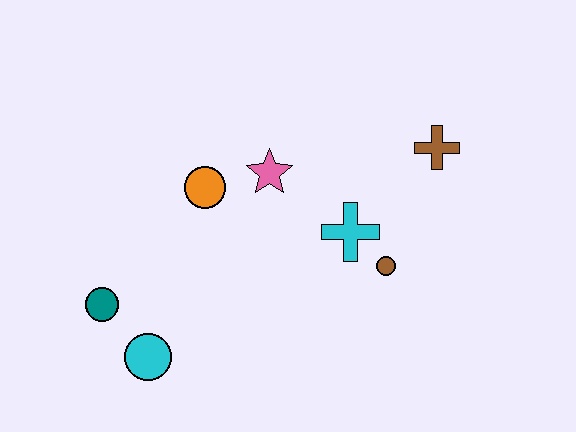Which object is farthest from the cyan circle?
The brown cross is farthest from the cyan circle.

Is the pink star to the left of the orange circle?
No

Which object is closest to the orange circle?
The pink star is closest to the orange circle.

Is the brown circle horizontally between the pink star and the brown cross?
Yes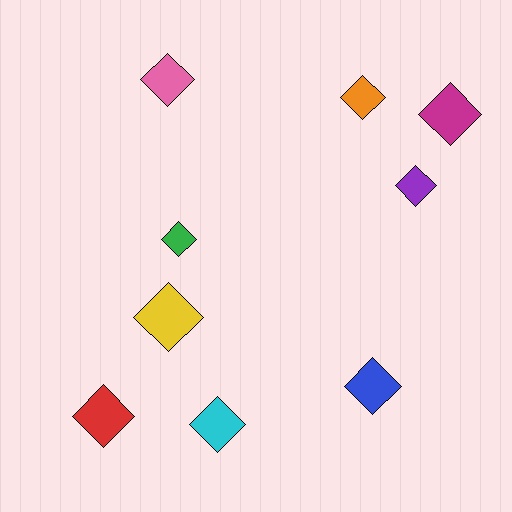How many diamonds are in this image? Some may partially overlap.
There are 9 diamonds.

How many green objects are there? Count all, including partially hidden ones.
There is 1 green object.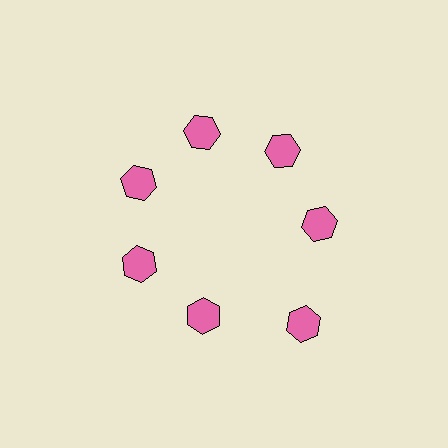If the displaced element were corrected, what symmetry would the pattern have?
It would have 7-fold rotational symmetry — the pattern would map onto itself every 51 degrees.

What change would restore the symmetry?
The symmetry would be restored by moving it inward, back onto the ring so that all 7 hexagons sit at equal angles and equal distance from the center.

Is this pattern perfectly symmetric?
No. The 7 pink hexagons are arranged in a ring, but one element near the 5 o'clock position is pushed outward from the center, breaking the 7-fold rotational symmetry.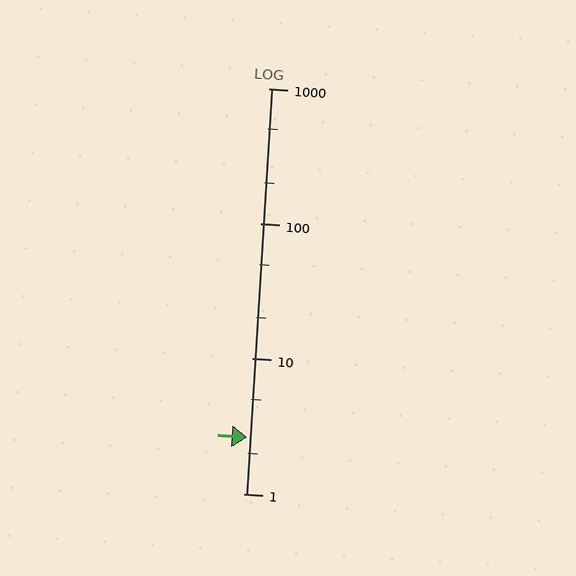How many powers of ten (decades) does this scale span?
The scale spans 3 decades, from 1 to 1000.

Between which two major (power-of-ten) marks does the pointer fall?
The pointer is between 1 and 10.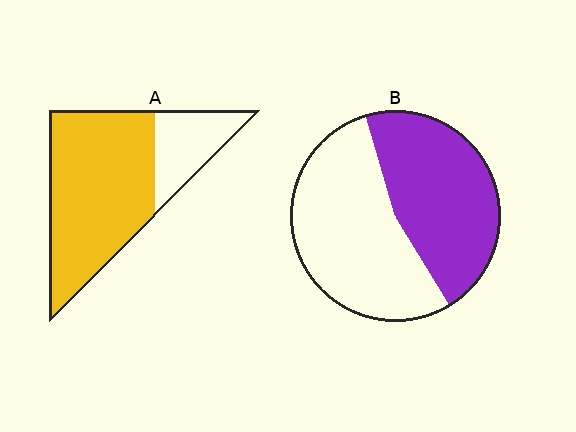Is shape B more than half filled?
Roughly half.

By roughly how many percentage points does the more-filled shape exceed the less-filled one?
By roughly 30 percentage points (A over B).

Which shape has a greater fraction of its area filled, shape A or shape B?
Shape A.